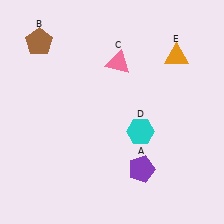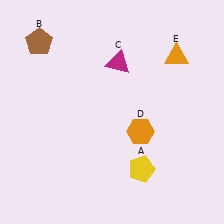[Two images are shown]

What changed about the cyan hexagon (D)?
In Image 1, D is cyan. In Image 2, it changed to orange.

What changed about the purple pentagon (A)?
In Image 1, A is purple. In Image 2, it changed to yellow.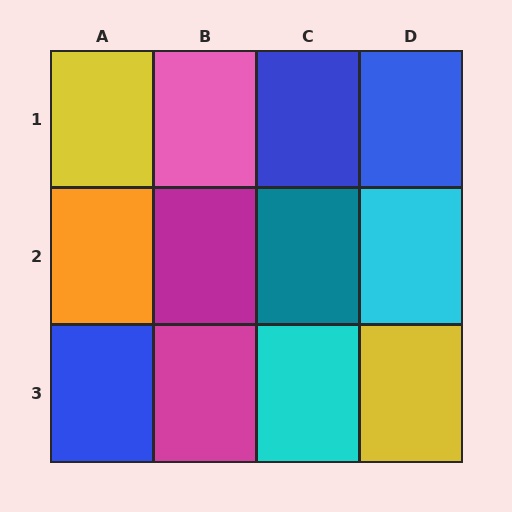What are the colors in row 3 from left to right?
Blue, magenta, cyan, yellow.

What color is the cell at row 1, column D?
Blue.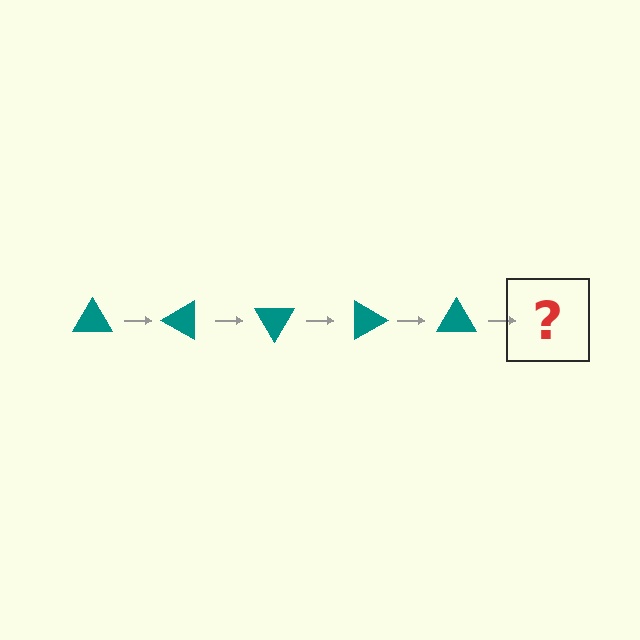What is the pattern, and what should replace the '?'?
The pattern is that the triangle rotates 30 degrees each step. The '?' should be a teal triangle rotated 150 degrees.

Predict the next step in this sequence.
The next step is a teal triangle rotated 150 degrees.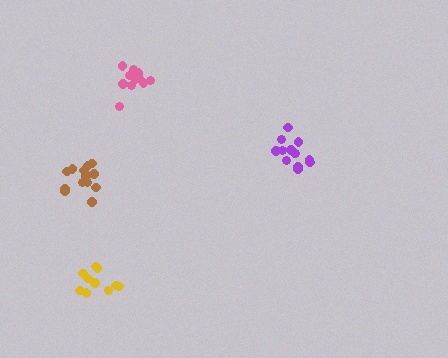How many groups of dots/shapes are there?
There are 4 groups.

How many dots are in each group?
Group 1: 10 dots, Group 2: 13 dots, Group 3: 13 dots, Group 4: 11 dots (47 total).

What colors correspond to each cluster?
The clusters are colored: yellow, brown, purple, pink.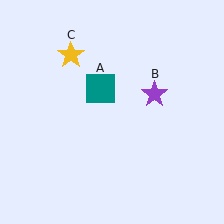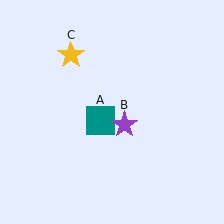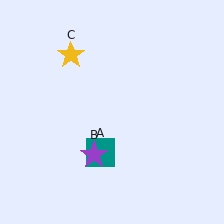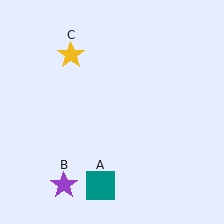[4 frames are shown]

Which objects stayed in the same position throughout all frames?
Yellow star (object C) remained stationary.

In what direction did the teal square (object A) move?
The teal square (object A) moved down.